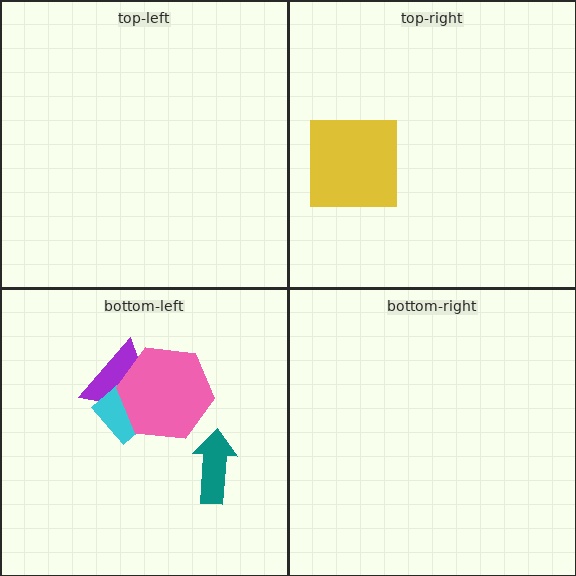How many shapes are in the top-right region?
1.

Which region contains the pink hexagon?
The bottom-left region.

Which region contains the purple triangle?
The bottom-left region.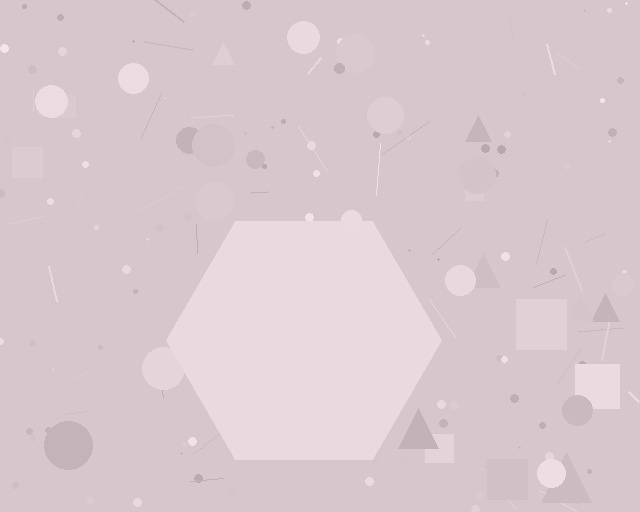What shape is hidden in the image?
A hexagon is hidden in the image.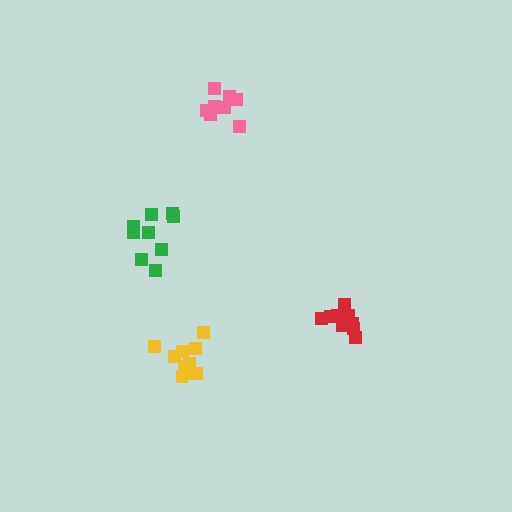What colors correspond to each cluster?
The clusters are colored: red, pink, yellow, green.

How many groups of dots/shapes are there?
There are 4 groups.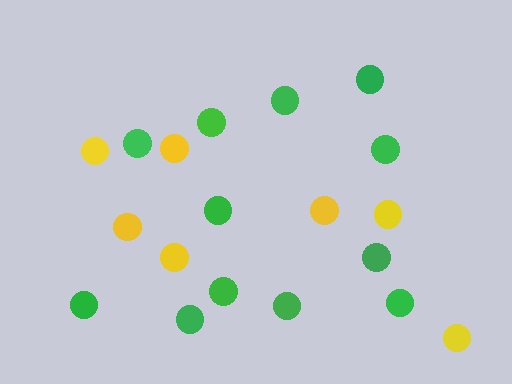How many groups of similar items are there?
There are 2 groups: one group of yellow circles (7) and one group of green circles (12).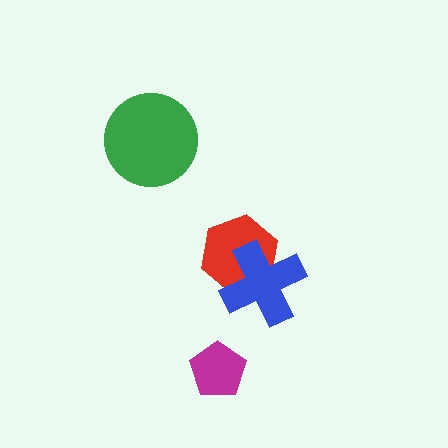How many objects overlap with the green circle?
0 objects overlap with the green circle.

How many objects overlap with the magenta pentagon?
0 objects overlap with the magenta pentagon.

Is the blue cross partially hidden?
No, no other shape covers it.